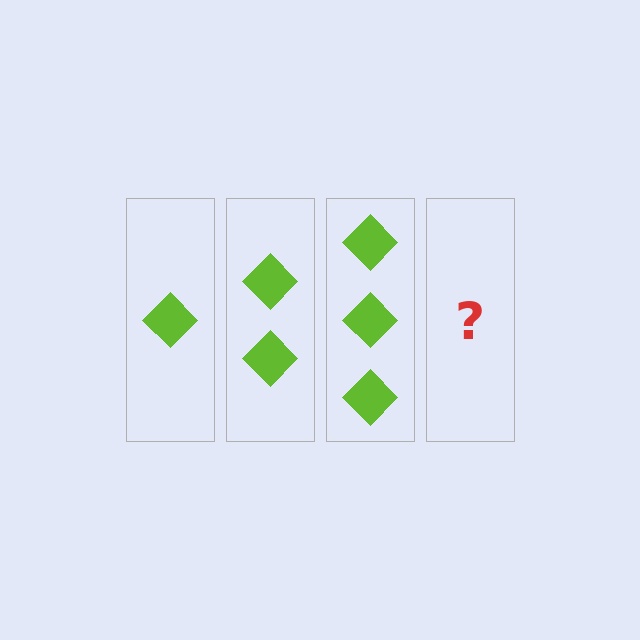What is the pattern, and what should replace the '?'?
The pattern is that each step adds one more diamond. The '?' should be 4 diamonds.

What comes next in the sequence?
The next element should be 4 diamonds.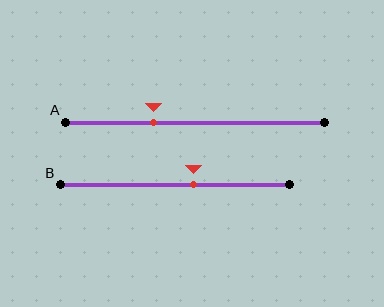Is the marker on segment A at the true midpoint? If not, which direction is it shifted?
No, the marker on segment A is shifted to the left by about 16% of the segment length.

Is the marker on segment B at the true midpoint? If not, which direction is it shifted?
No, the marker on segment B is shifted to the right by about 8% of the segment length.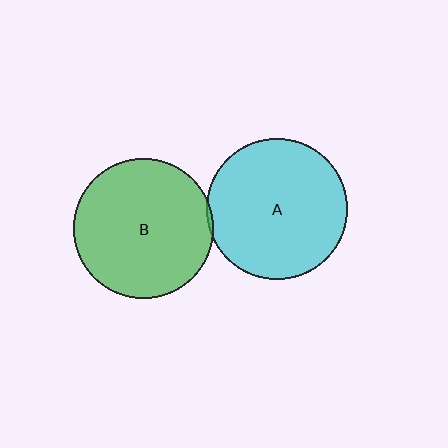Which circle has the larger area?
Circle A (cyan).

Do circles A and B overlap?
Yes.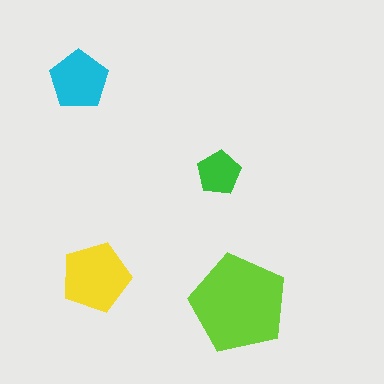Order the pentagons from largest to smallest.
the lime one, the yellow one, the cyan one, the green one.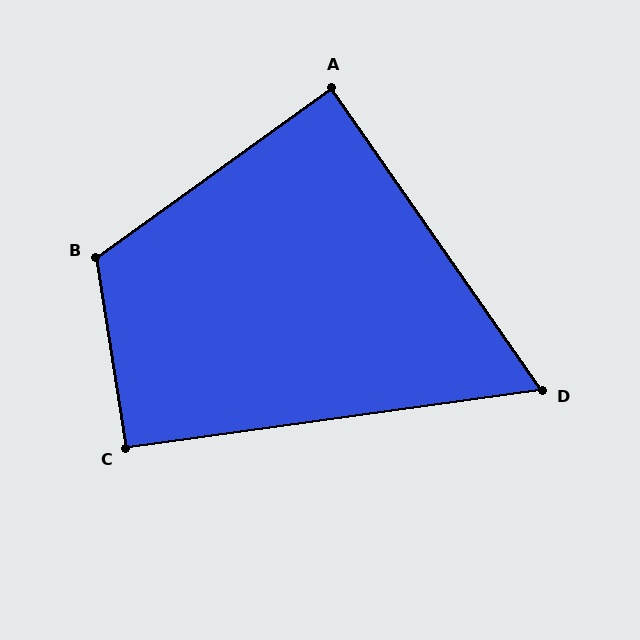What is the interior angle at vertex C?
Approximately 91 degrees (approximately right).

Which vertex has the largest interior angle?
B, at approximately 117 degrees.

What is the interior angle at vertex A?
Approximately 89 degrees (approximately right).